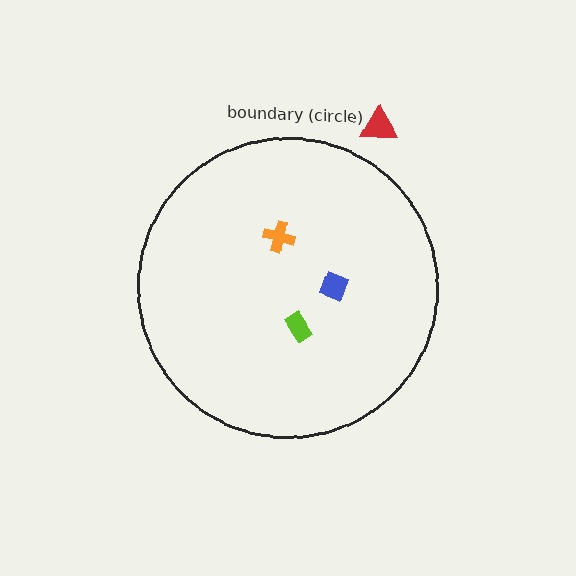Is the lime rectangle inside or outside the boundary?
Inside.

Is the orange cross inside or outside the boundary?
Inside.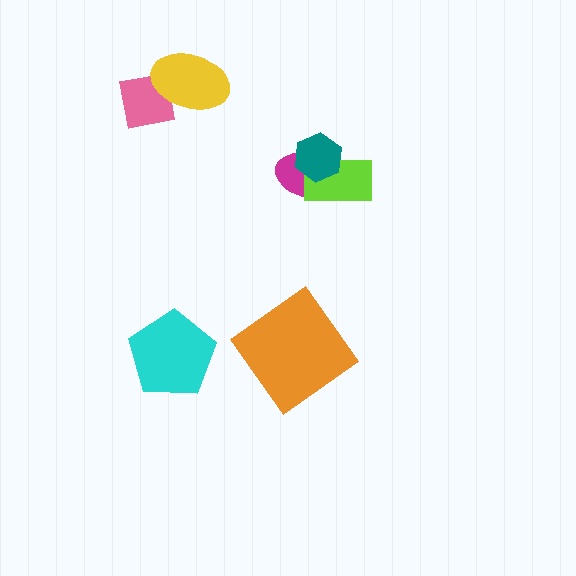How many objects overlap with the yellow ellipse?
1 object overlaps with the yellow ellipse.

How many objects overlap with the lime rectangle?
2 objects overlap with the lime rectangle.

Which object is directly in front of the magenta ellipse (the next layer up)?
The lime rectangle is directly in front of the magenta ellipse.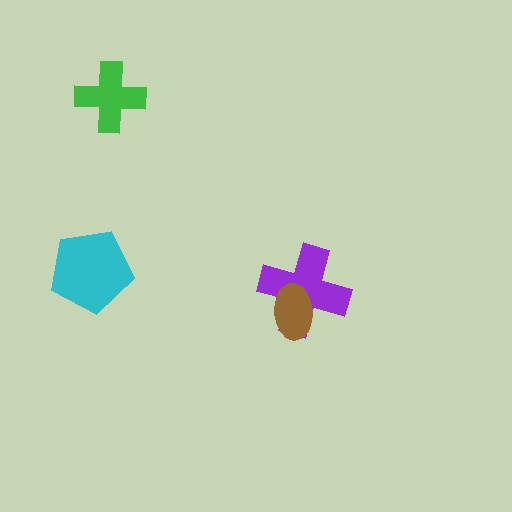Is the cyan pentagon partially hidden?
No, no other shape covers it.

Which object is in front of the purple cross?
The brown ellipse is in front of the purple cross.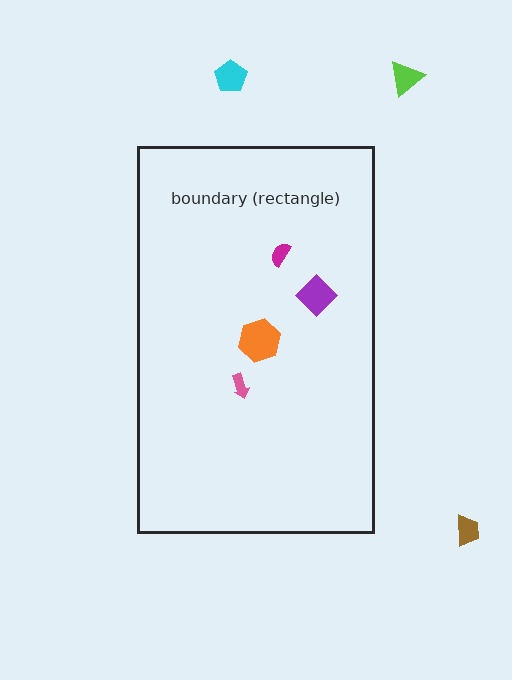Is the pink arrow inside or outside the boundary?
Inside.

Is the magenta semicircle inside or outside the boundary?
Inside.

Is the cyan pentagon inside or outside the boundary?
Outside.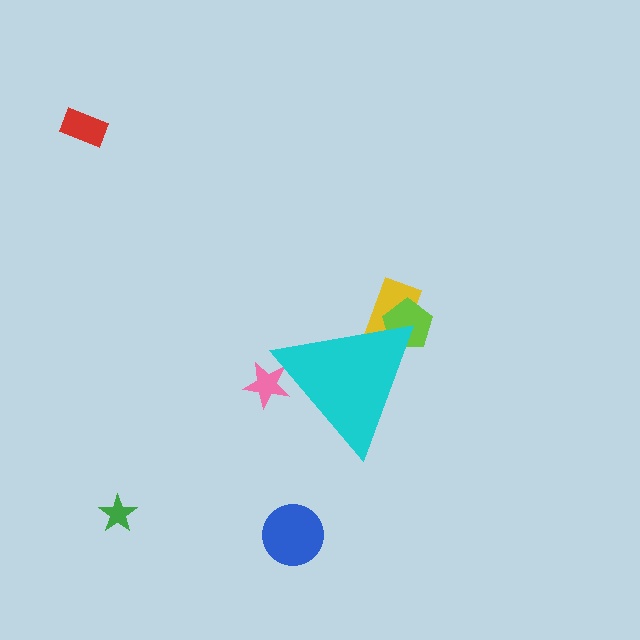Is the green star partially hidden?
No, the green star is fully visible.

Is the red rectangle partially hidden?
No, the red rectangle is fully visible.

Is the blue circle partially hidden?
No, the blue circle is fully visible.